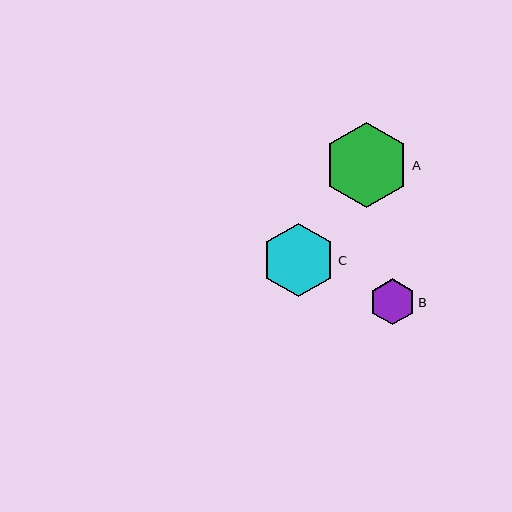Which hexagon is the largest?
Hexagon A is the largest with a size of approximately 85 pixels.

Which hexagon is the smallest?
Hexagon B is the smallest with a size of approximately 46 pixels.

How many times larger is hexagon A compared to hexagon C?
Hexagon A is approximately 1.2 times the size of hexagon C.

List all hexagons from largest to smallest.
From largest to smallest: A, C, B.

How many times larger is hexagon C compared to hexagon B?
Hexagon C is approximately 1.6 times the size of hexagon B.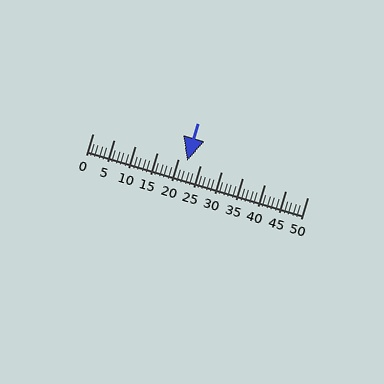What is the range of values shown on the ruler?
The ruler shows values from 0 to 50.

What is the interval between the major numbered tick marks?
The major tick marks are spaced 5 units apart.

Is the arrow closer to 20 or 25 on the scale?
The arrow is closer to 20.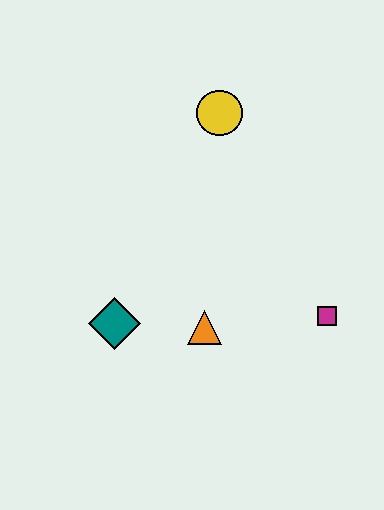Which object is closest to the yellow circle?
The orange triangle is closest to the yellow circle.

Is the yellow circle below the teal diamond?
No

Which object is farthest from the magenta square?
The yellow circle is farthest from the magenta square.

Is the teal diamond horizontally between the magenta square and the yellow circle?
No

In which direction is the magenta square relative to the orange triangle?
The magenta square is to the right of the orange triangle.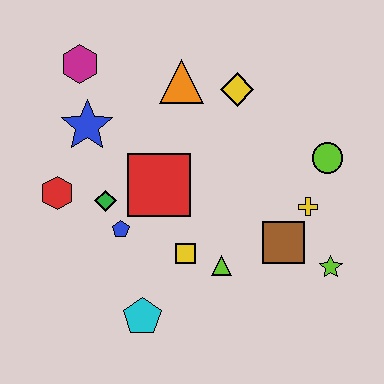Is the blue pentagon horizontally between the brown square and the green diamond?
Yes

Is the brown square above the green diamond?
No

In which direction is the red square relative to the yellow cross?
The red square is to the left of the yellow cross.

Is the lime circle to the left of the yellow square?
No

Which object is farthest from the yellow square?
The magenta hexagon is farthest from the yellow square.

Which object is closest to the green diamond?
The blue pentagon is closest to the green diamond.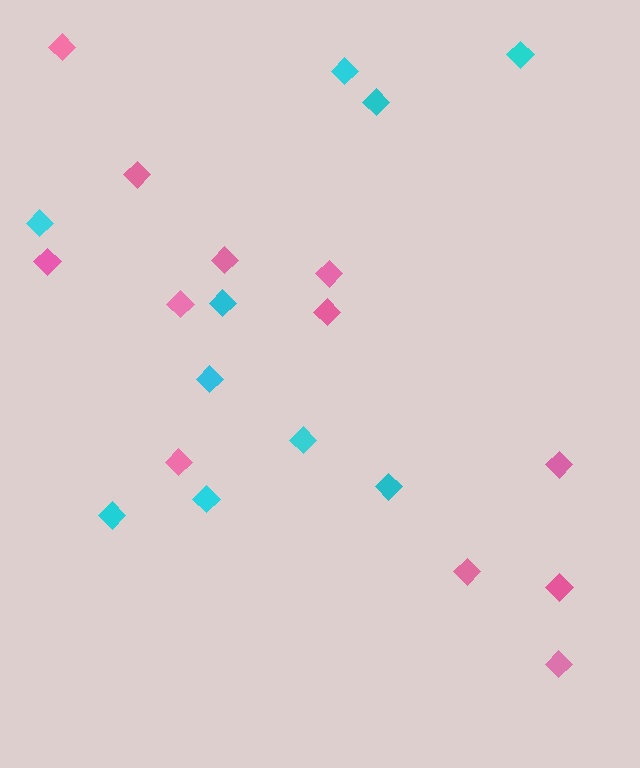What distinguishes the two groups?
There are 2 groups: one group of pink diamonds (12) and one group of cyan diamonds (10).